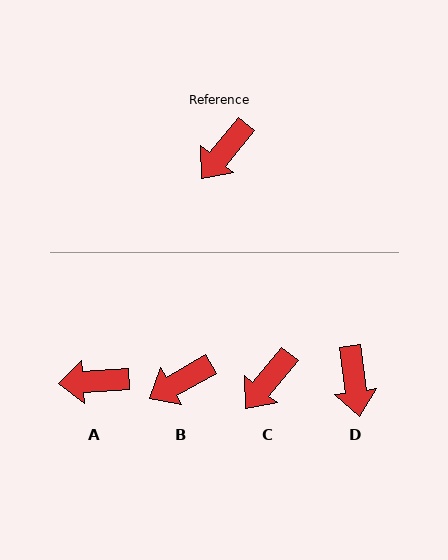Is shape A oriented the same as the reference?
No, it is off by about 47 degrees.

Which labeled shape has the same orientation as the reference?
C.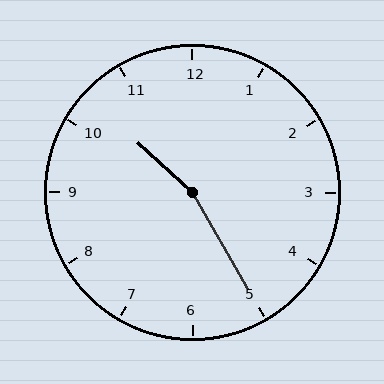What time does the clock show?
10:25.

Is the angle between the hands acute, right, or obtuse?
It is obtuse.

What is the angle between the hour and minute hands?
Approximately 162 degrees.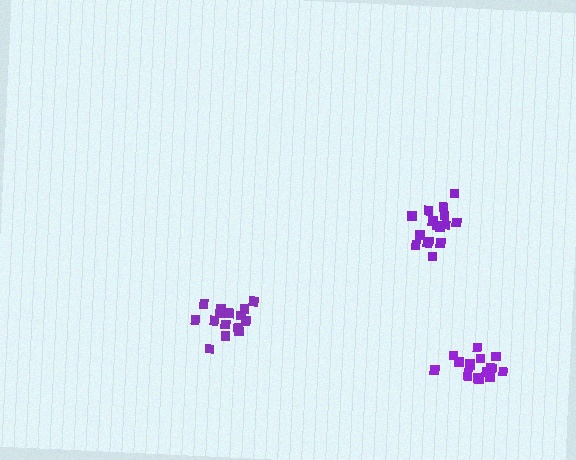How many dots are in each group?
Group 1: 16 dots, Group 2: 17 dots, Group 3: 16 dots (49 total).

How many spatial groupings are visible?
There are 3 spatial groupings.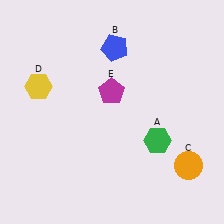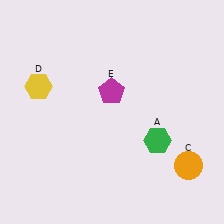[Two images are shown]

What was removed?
The blue pentagon (B) was removed in Image 2.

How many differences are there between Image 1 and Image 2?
There is 1 difference between the two images.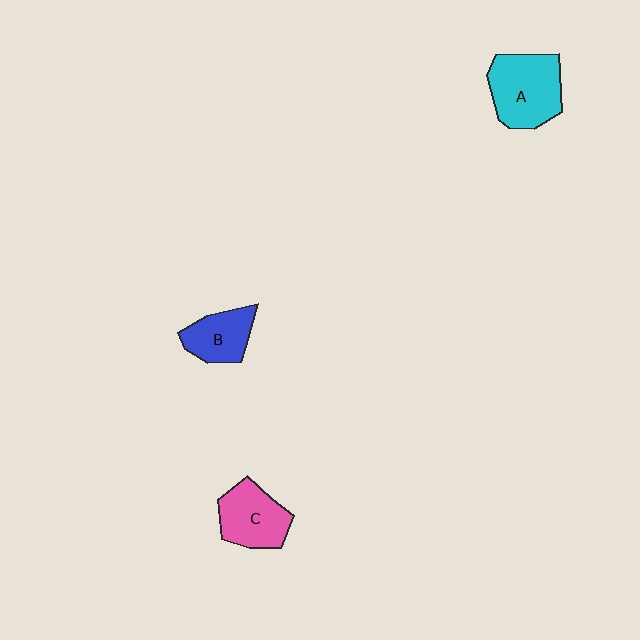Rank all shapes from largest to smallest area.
From largest to smallest: A (cyan), C (pink), B (blue).